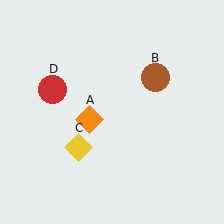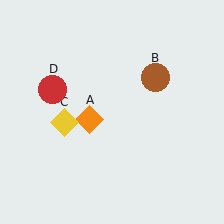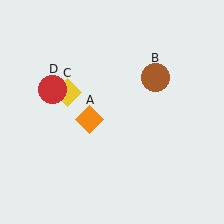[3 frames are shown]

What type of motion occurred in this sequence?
The yellow diamond (object C) rotated clockwise around the center of the scene.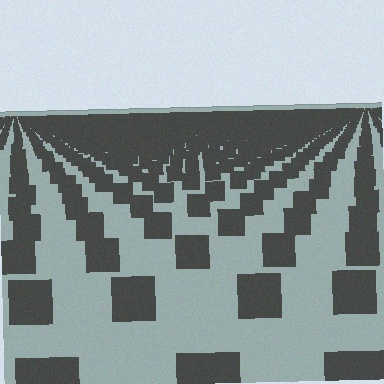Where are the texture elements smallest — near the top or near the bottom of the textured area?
Near the top.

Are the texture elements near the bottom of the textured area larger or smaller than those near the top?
Larger. Near the bottom, elements are closer to the viewer and appear at a bigger on-screen size.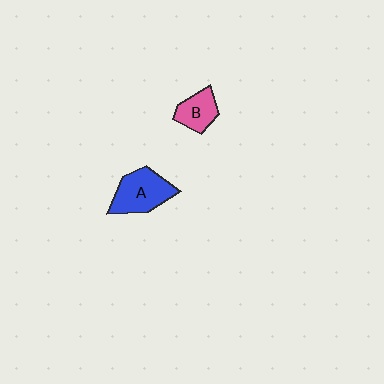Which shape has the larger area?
Shape A (blue).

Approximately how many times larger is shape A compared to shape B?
Approximately 1.6 times.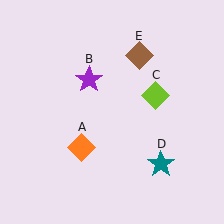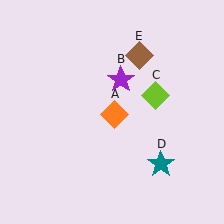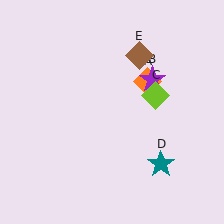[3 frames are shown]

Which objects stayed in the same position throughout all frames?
Lime diamond (object C) and teal star (object D) and brown diamond (object E) remained stationary.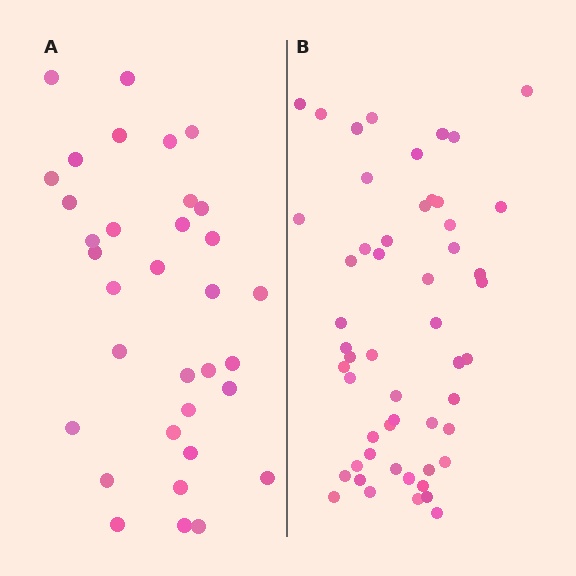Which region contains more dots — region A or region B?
Region B (the right region) has more dots.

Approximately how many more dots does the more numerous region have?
Region B has approximately 20 more dots than region A.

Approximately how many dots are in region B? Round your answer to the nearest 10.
About 50 dots. (The exact count is 53, which rounds to 50.)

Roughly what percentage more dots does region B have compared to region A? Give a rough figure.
About 55% more.